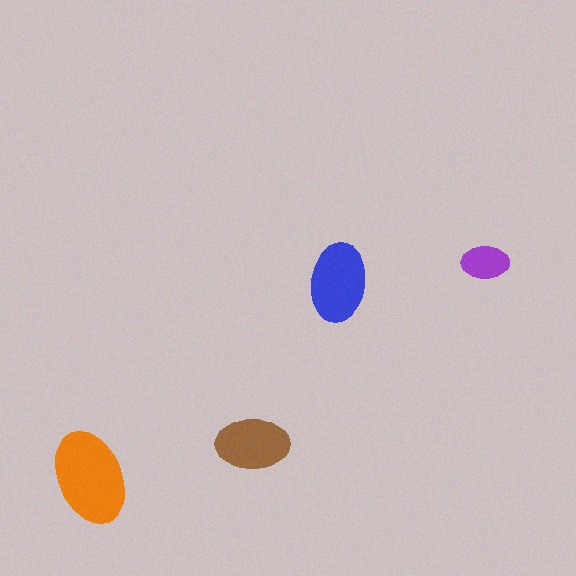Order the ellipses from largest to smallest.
the orange one, the blue one, the brown one, the purple one.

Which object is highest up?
The purple ellipse is topmost.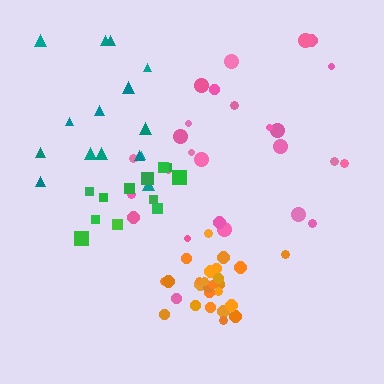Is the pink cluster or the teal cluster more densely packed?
Pink.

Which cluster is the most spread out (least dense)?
Teal.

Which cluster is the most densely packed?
Orange.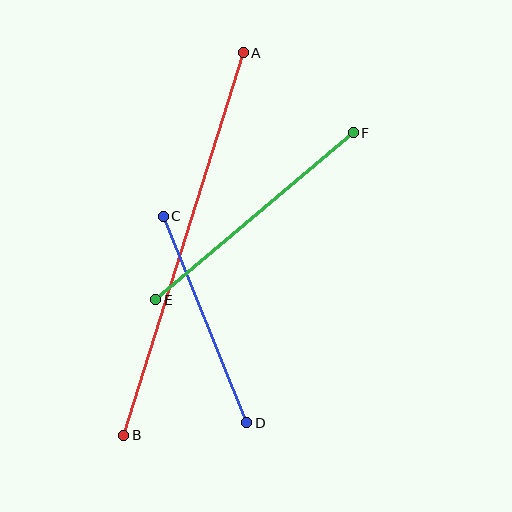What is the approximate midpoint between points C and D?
The midpoint is at approximately (205, 319) pixels.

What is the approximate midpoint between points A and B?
The midpoint is at approximately (183, 244) pixels.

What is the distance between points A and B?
The distance is approximately 401 pixels.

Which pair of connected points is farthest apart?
Points A and B are farthest apart.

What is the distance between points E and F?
The distance is approximately 259 pixels.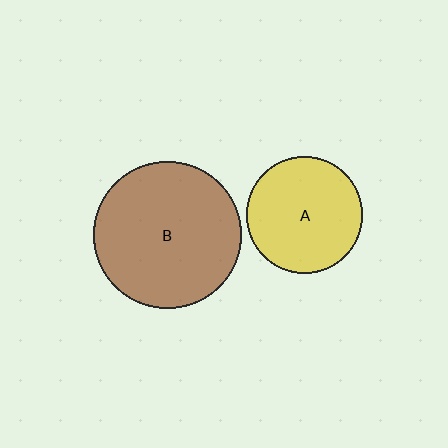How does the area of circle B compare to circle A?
Approximately 1.6 times.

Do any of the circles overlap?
No, none of the circles overlap.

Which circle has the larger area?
Circle B (brown).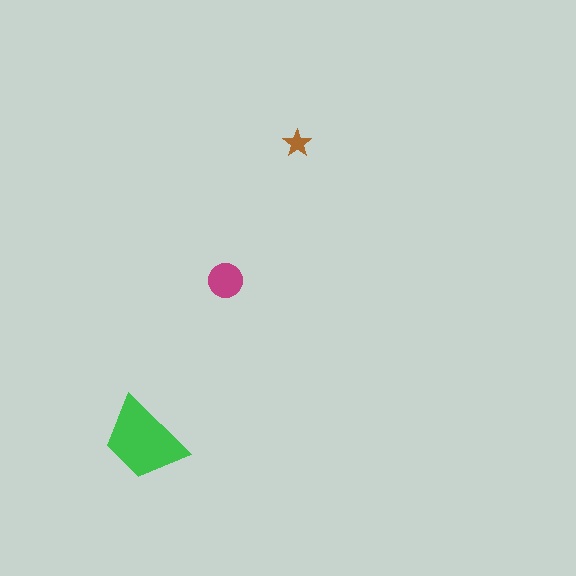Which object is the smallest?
The brown star.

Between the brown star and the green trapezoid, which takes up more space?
The green trapezoid.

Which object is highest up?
The brown star is topmost.